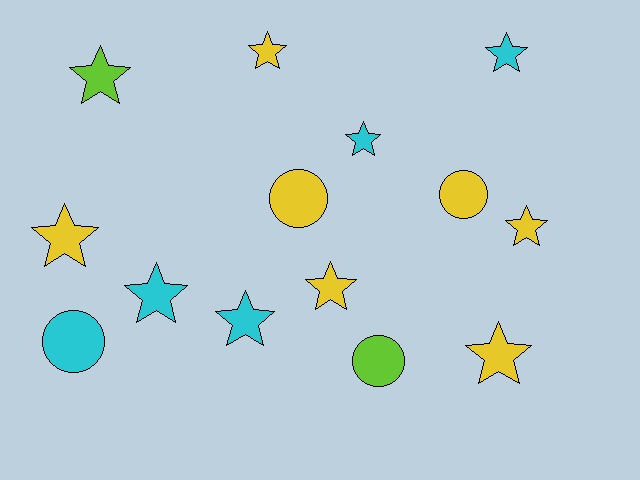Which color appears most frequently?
Yellow, with 7 objects.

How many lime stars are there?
There is 1 lime star.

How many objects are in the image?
There are 14 objects.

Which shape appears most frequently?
Star, with 10 objects.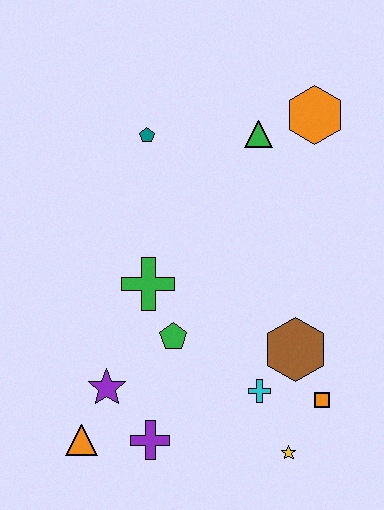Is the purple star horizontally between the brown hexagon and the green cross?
No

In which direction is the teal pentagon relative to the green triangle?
The teal pentagon is to the left of the green triangle.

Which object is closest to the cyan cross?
The brown hexagon is closest to the cyan cross.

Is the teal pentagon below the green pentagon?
No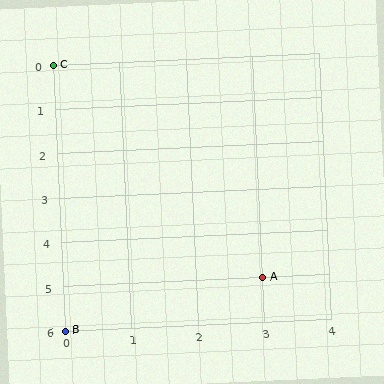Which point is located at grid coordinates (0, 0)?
Point C is at (0, 0).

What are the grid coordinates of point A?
Point A is at grid coordinates (3, 5).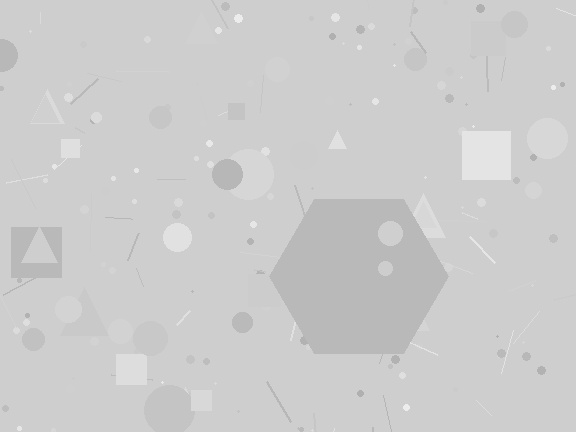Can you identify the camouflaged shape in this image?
The camouflaged shape is a hexagon.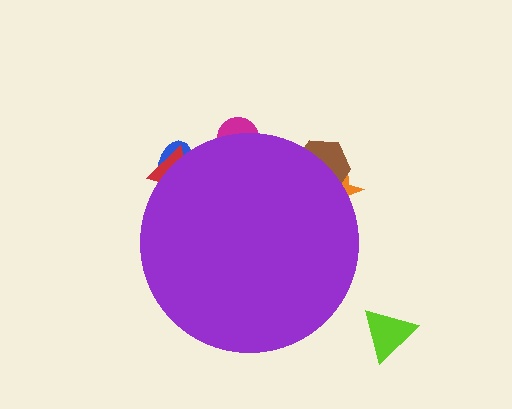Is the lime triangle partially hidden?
No, the lime triangle is fully visible.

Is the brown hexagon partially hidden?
Yes, the brown hexagon is partially hidden behind the purple circle.